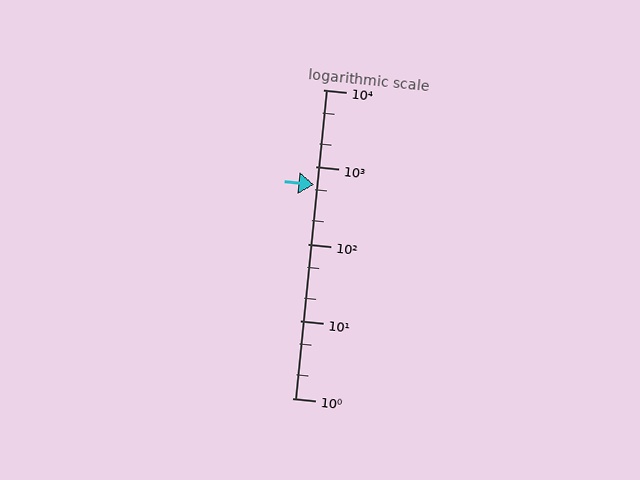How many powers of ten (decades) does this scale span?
The scale spans 4 decades, from 1 to 10000.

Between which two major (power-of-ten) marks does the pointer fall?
The pointer is between 100 and 1000.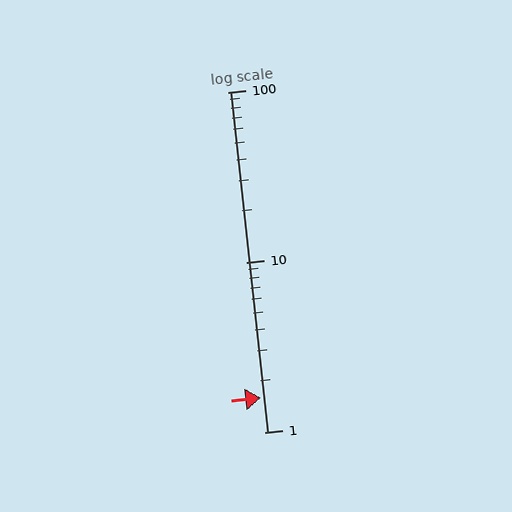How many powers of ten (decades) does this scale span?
The scale spans 2 decades, from 1 to 100.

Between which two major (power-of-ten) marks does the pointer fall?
The pointer is between 1 and 10.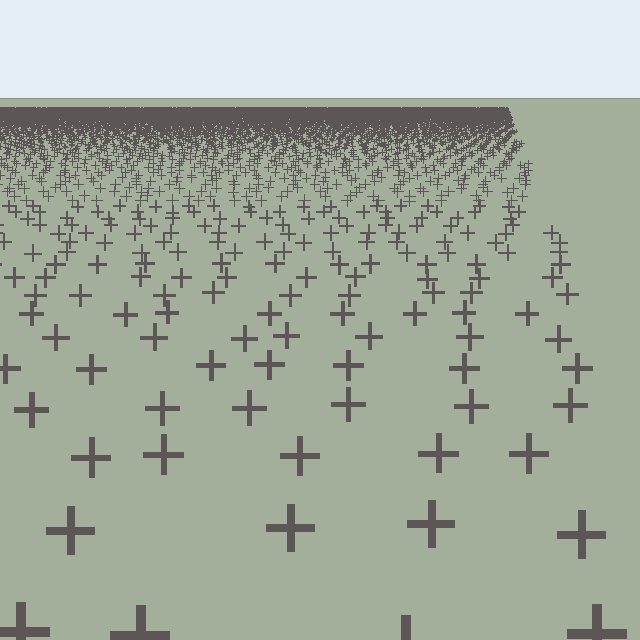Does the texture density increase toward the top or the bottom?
Density increases toward the top.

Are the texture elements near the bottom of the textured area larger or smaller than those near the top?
Larger. Near the bottom, elements are closer to the viewer and appear at a bigger on-screen size.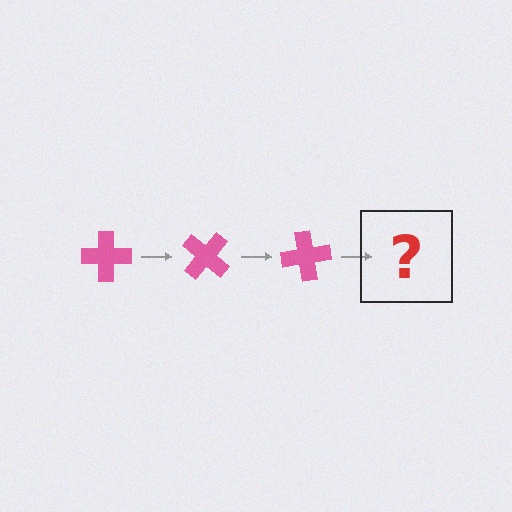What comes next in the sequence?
The next element should be a pink cross rotated 120 degrees.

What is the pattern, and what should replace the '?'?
The pattern is that the cross rotates 40 degrees each step. The '?' should be a pink cross rotated 120 degrees.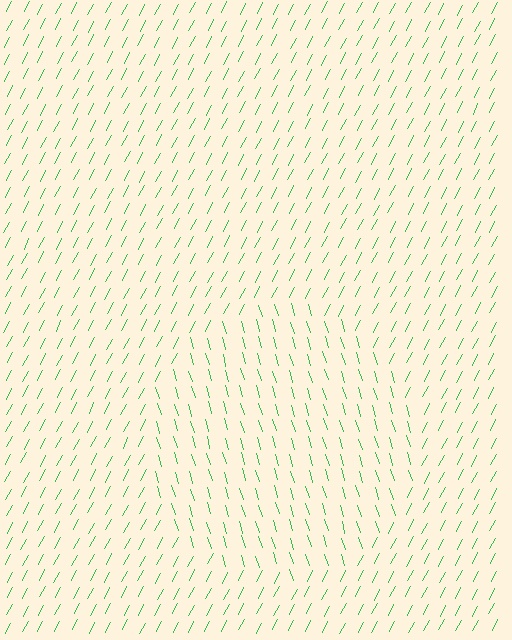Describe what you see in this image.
The image is filled with small green line segments. A circle region in the image has lines oriented differently from the surrounding lines, creating a visible texture boundary.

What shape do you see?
I see a circle.